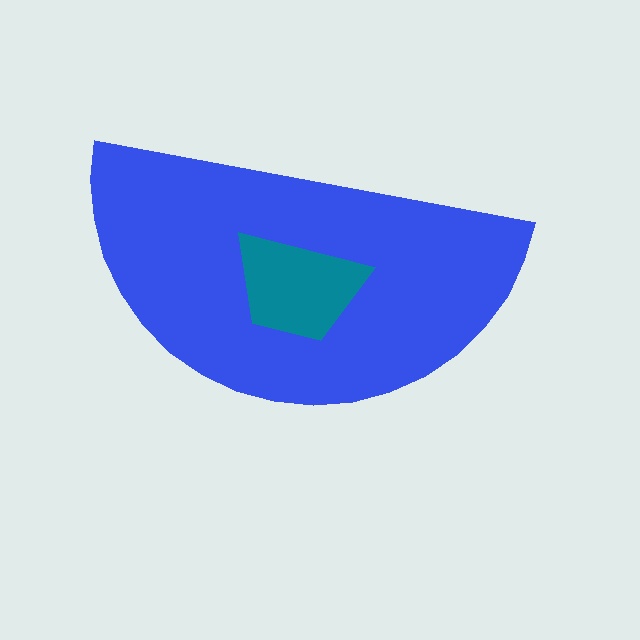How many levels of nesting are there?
2.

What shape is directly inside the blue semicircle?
The teal trapezoid.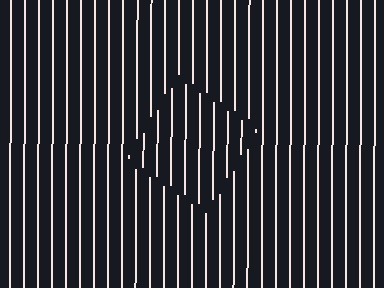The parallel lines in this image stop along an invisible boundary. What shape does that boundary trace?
An illusory square. The interior of the shape contains the same grating, shifted by half a period — the contour is defined by the phase discontinuity where line-ends from the inner and outer gratings abut.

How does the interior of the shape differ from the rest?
The interior of the shape contains the same grating, shifted by half a period — the contour is defined by the phase discontinuity where line-ends from the inner and outer gratings abut.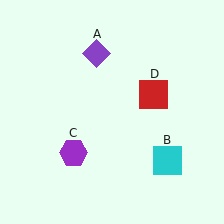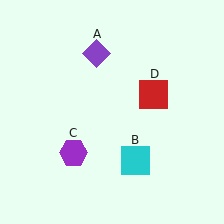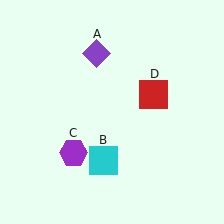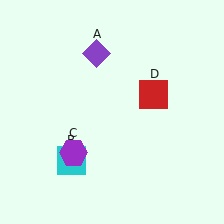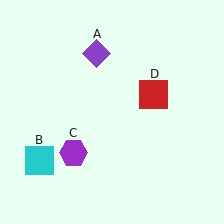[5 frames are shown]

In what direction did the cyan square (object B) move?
The cyan square (object B) moved left.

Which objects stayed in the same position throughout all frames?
Purple diamond (object A) and purple hexagon (object C) and red square (object D) remained stationary.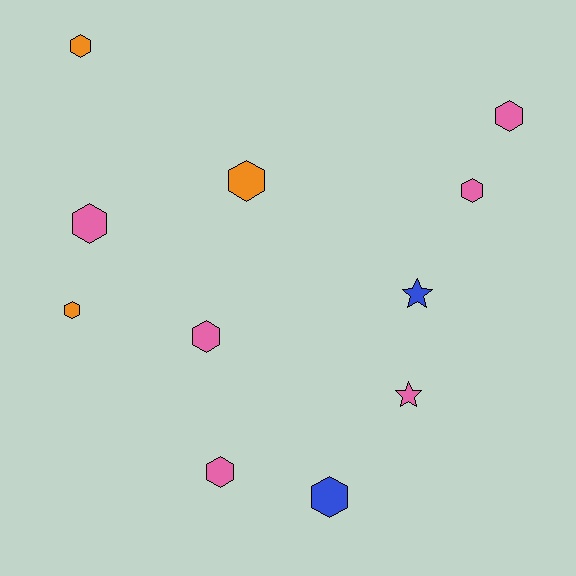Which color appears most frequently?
Pink, with 6 objects.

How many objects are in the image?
There are 11 objects.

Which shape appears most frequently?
Hexagon, with 9 objects.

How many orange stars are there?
There are no orange stars.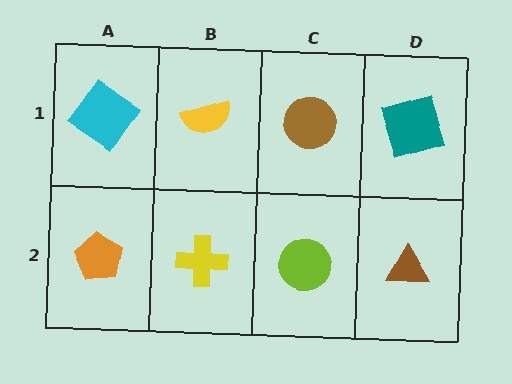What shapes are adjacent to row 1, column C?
A lime circle (row 2, column C), a yellow semicircle (row 1, column B), a teal square (row 1, column D).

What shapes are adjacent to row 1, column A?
An orange pentagon (row 2, column A), a yellow semicircle (row 1, column B).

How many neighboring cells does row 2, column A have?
2.